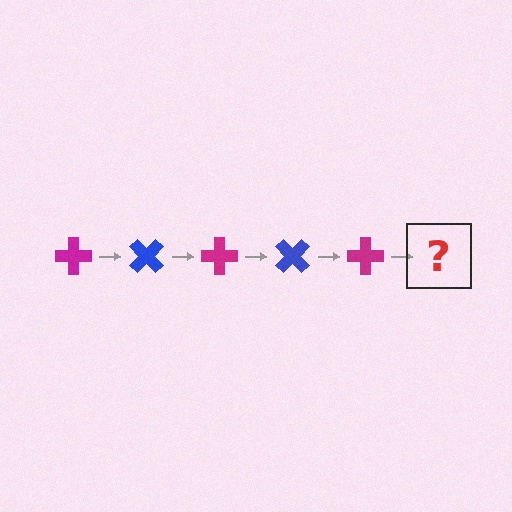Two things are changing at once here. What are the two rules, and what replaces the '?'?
The two rules are that it rotates 45 degrees each step and the color cycles through magenta and blue. The '?' should be a blue cross, rotated 225 degrees from the start.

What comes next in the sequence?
The next element should be a blue cross, rotated 225 degrees from the start.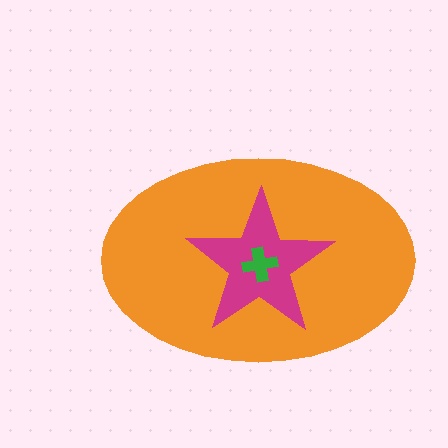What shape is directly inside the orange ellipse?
The magenta star.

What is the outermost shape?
The orange ellipse.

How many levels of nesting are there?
3.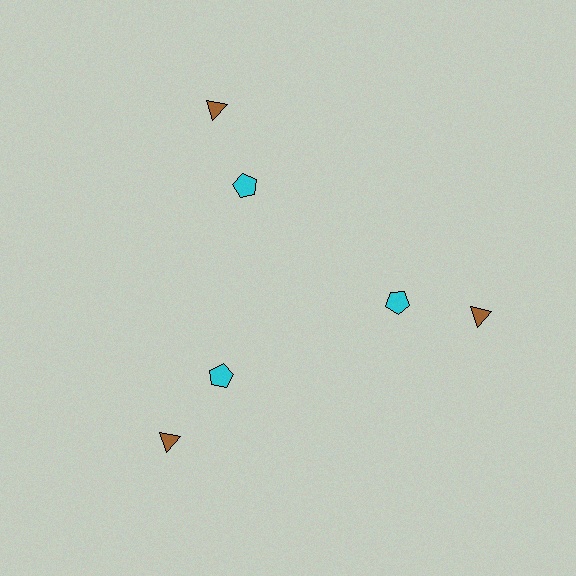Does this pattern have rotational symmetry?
Yes, this pattern has 3-fold rotational symmetry. It looks the same after rotating 120 degrees around the center.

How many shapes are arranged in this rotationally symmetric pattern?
There are 6 shapes, arranged in 3 groups of 2.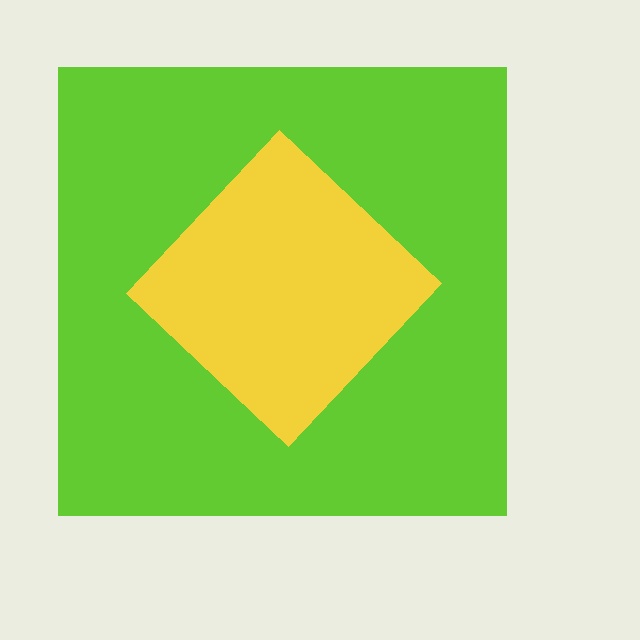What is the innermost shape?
The yellow diamond.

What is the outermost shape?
The lime square.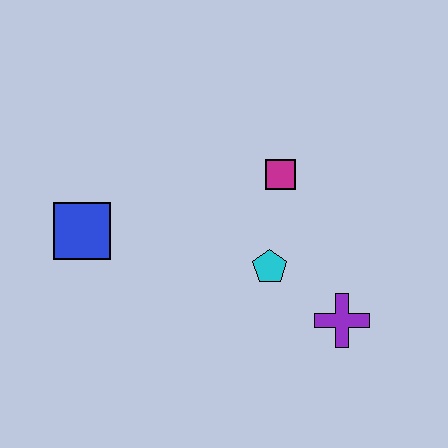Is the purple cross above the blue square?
No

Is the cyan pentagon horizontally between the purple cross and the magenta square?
No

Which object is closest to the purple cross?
The cyan pentagon is closest to the purple cross.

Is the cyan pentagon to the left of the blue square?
No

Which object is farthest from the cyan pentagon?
The blue square is farthest from the cyan pentagon.